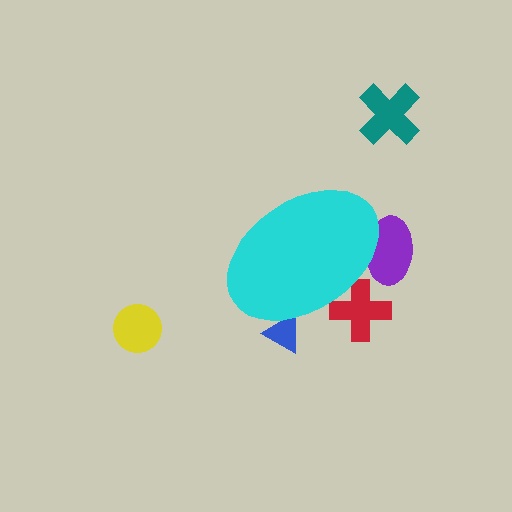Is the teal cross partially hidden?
No, the teal cross is fully visible.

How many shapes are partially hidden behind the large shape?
3 shapes are partially hidden.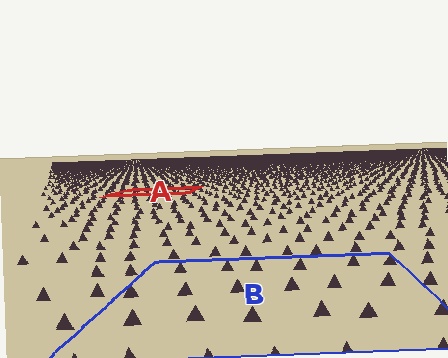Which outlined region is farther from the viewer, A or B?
Region A is farther from the viewer — the texture elements inside it appear smaller and more densely packed.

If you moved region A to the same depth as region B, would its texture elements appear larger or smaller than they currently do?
They would appear larger. At a closer depth, the same texture elements are projected at a bigger on-screen size.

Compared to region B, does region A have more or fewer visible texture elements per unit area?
Region A has more texture elements per unit area — they are packed more densely because it is farther away.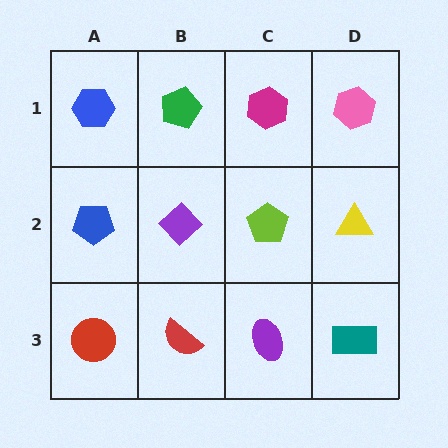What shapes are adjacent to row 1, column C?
A lime pentagon (row 2, column C), a green pentagon (row 1, column B), a pink hexagon (row 1, column D).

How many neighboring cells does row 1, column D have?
2.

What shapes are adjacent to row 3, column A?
A blue pentagon (row 2, column A), a red semicircle (row 3, column B).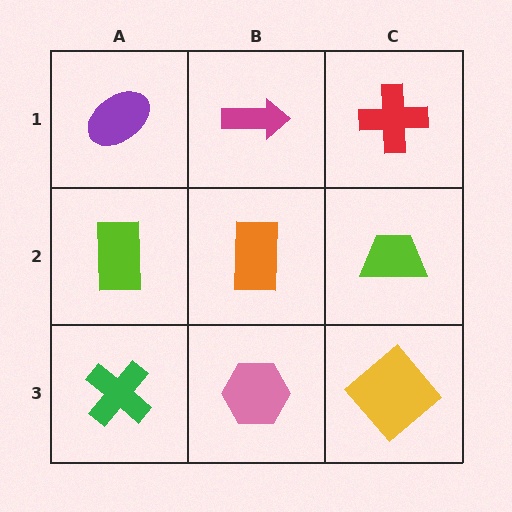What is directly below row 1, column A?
A lime rectangle.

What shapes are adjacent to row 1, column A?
A lime rectangle (row 2, column A), a magenta arrow (row 1, column B).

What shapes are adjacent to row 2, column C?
A red cross (row 1, column C), a yellow diamond (row 3, column C), an orange rectangle (row 2, column B).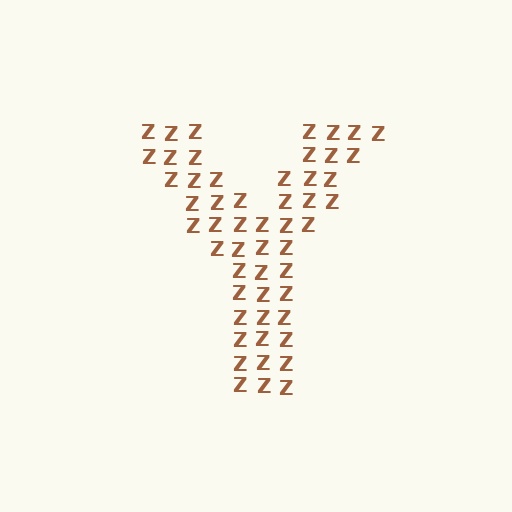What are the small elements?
The small elements are letter Z's.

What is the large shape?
The large shape is the letter Y.